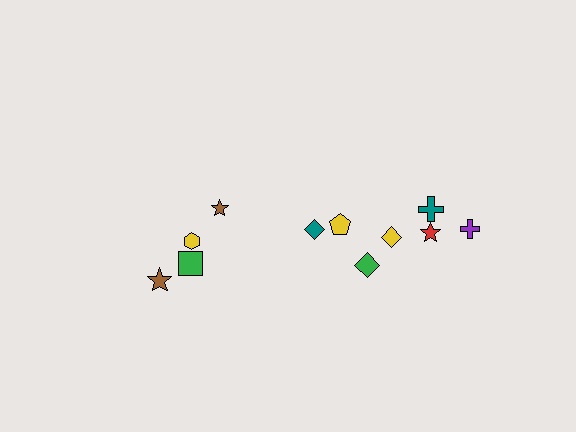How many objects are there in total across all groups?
There are 11 objects.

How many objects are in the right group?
There are 7 objects.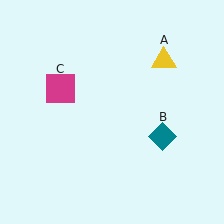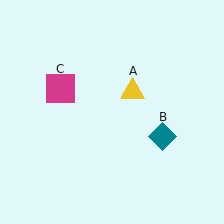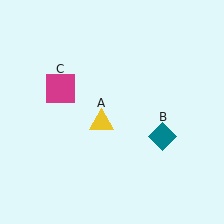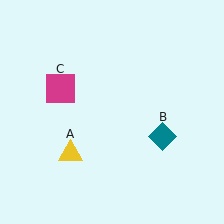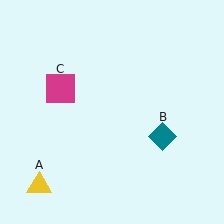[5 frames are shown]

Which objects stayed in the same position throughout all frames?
Teal diamond (object B) and magenta square (object C) remained stationary.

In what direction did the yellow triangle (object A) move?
The yellow triangle (object A) moved down and to the left.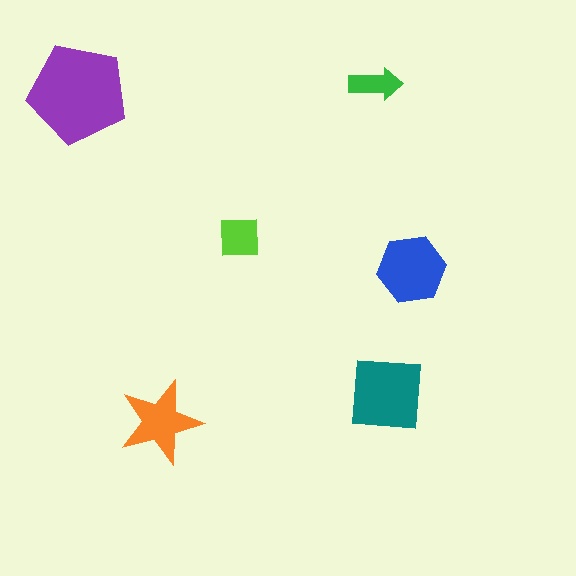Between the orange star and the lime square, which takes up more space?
The orange star.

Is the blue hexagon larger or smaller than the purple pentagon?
Smaller.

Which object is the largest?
The purple pentagon.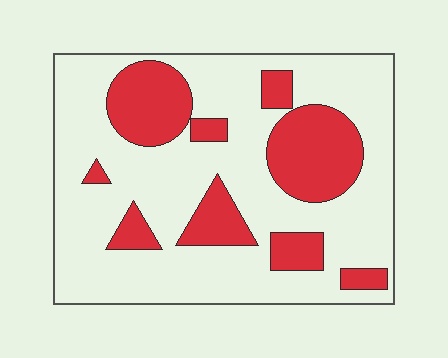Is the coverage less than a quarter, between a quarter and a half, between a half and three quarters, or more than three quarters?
Between a quarter and a half.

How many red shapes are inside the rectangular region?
9.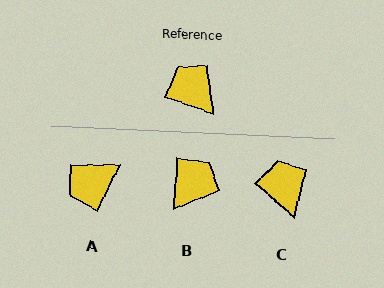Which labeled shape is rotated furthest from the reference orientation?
A, about 83 degrees away.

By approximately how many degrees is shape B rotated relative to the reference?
Approximately 75 degrees clockwise.